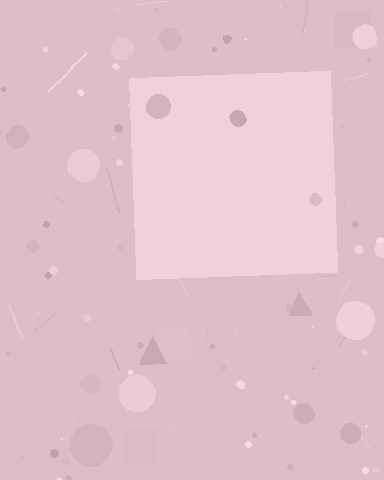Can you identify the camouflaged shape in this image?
The camouflaged shape is a square.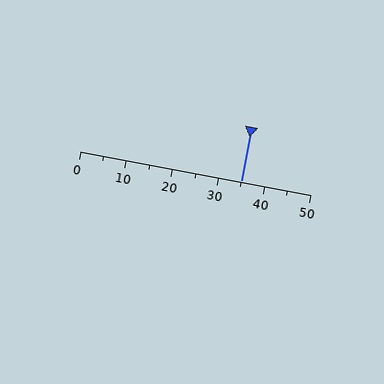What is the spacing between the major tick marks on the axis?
The major ticks are spaced 10 apart.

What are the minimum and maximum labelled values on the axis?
The axis runs from 0 to 50.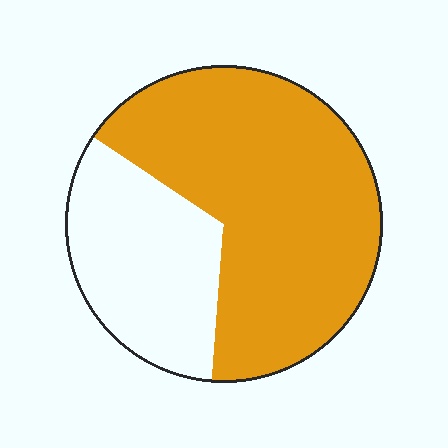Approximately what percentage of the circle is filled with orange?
Approximately 65%.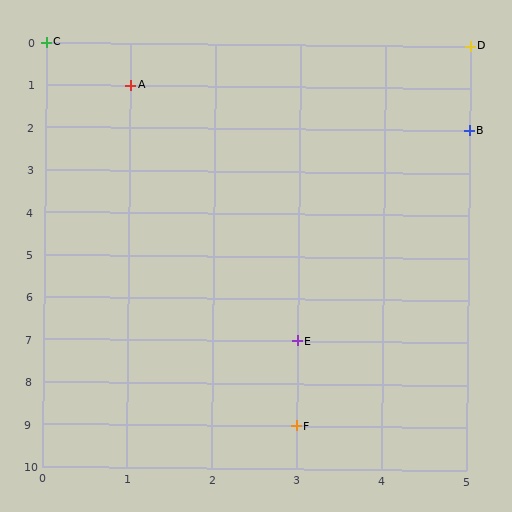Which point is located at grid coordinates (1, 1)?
Point A is at (1, 1).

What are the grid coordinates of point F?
Point F is at grid coordinates (3, 9).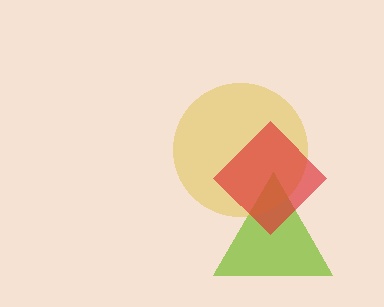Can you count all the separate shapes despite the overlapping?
Yes, there are 3 separate shapes.